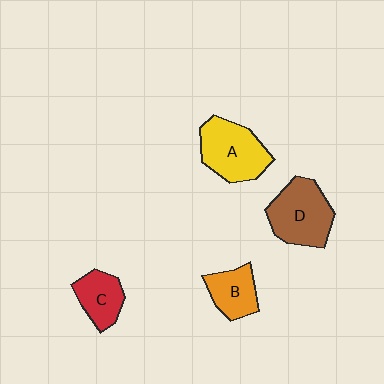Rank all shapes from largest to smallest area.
From largest to smallest: D (brown), A (yellow), C (red), B (orange).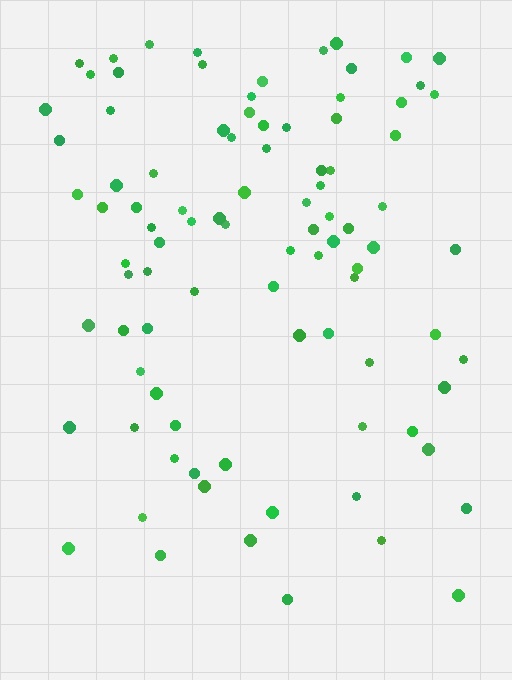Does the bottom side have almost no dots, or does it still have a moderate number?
Still a moderate number, just noticeably fewer than the top.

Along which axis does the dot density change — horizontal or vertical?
Vertical.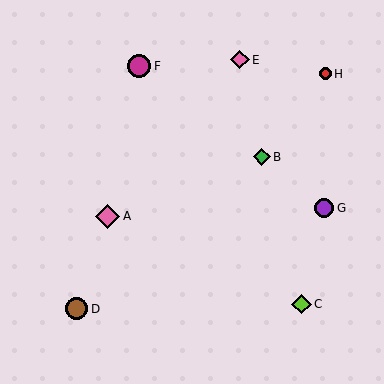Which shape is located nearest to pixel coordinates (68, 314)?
The brown circle (labeled D) at (76, 309) is nearest to that location.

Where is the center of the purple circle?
The center of the purple circle is at (324, 208).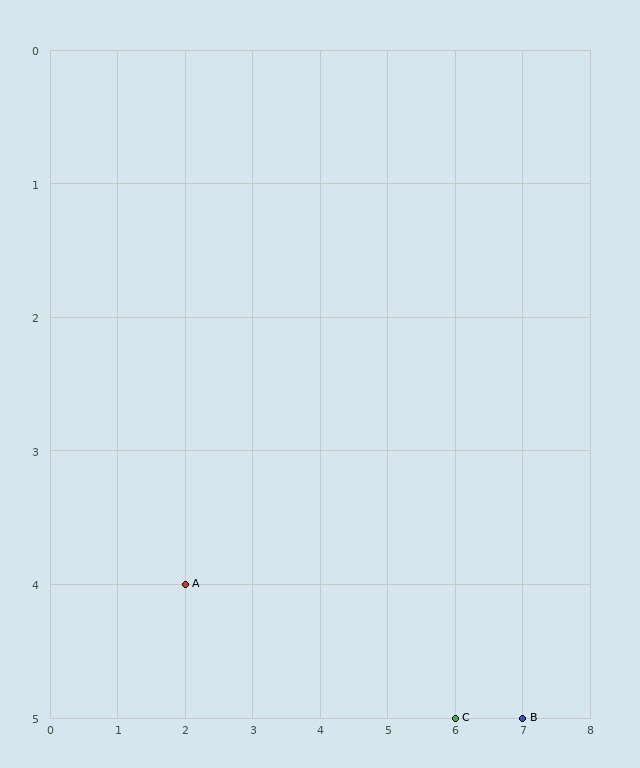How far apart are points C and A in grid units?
Points C and A are 4 columns and 1 row apart (about 4.1 grid units diagonally).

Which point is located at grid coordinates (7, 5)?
Point B is at (7, 5).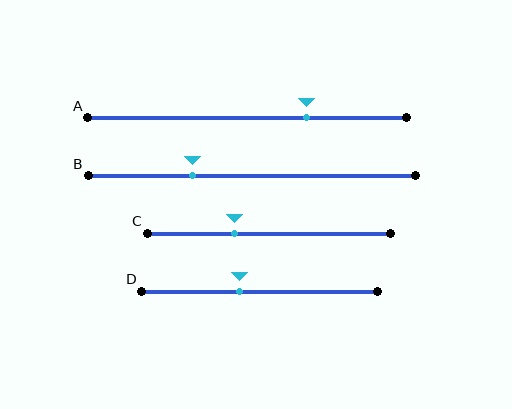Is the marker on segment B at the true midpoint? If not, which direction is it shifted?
No, the marker on segment B is shifted to the left by about 18% of the segment length.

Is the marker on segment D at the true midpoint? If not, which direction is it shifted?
No, the marker on segment D is shifted to the left by about 8% of the segment length.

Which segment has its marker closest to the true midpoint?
Segment D has its marker closest to the true midpoint.